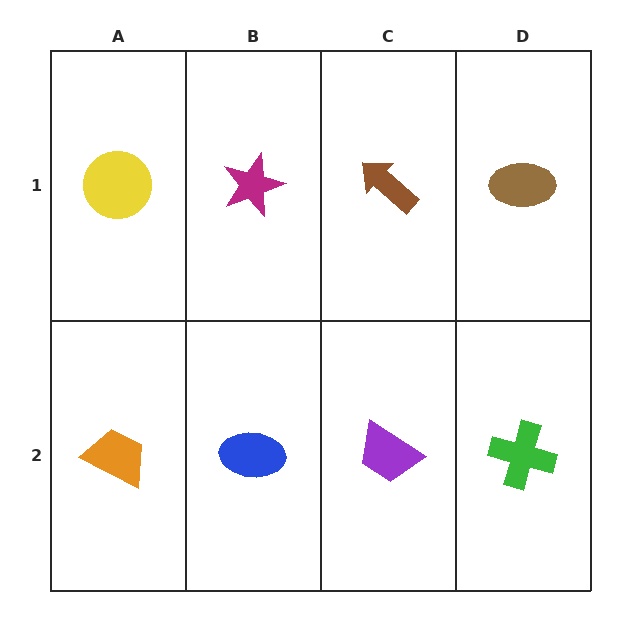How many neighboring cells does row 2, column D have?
2.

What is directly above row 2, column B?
A magenta star.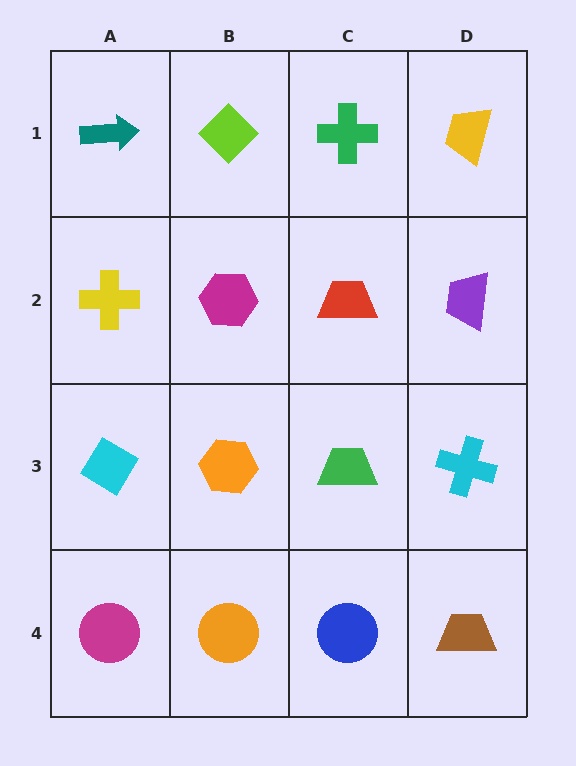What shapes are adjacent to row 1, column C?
A red trapezoid (row 2, column C), a lime diamond (row 1, column B), a yellow trapezoid (row 1, column D).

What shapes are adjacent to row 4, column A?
A cyan diamond (row 3, column A), an orange circle (row 4, column B).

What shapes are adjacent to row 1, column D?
A purple trapezoid (row 2, column D), a green cross (row 1, column C).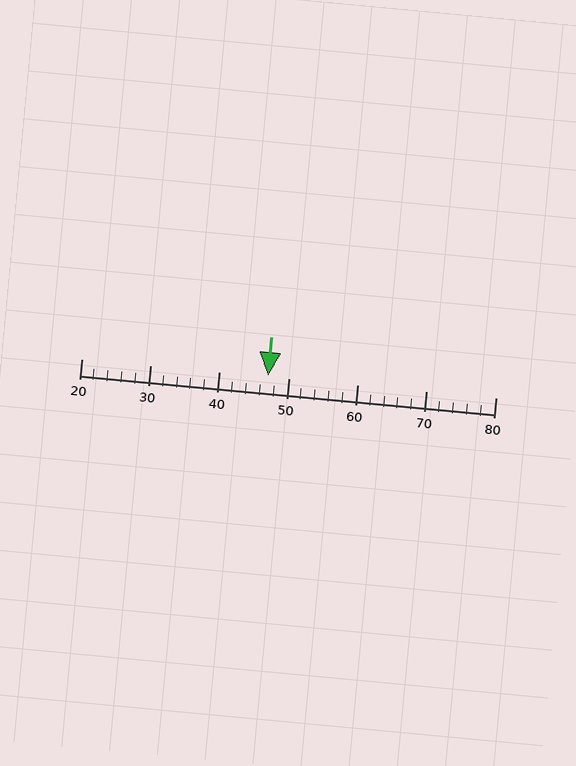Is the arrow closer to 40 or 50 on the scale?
The arrow is closer to 50.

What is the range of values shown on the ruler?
The ruler shows values from 20 to 80.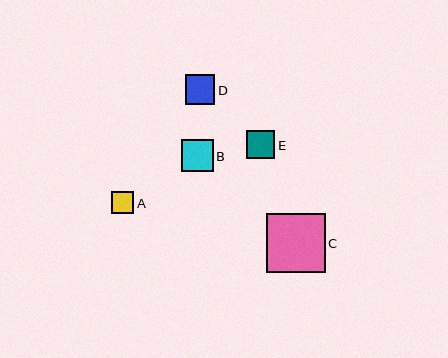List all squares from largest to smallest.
From largest to smallest: C, B, D, E, A.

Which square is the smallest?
Square A is the smallest with a size of approximately 23 pixels.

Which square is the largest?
Square C is the largest with a size of approximately 59 pixels.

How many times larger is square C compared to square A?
Square C is approximately 2.6 times the size of square A.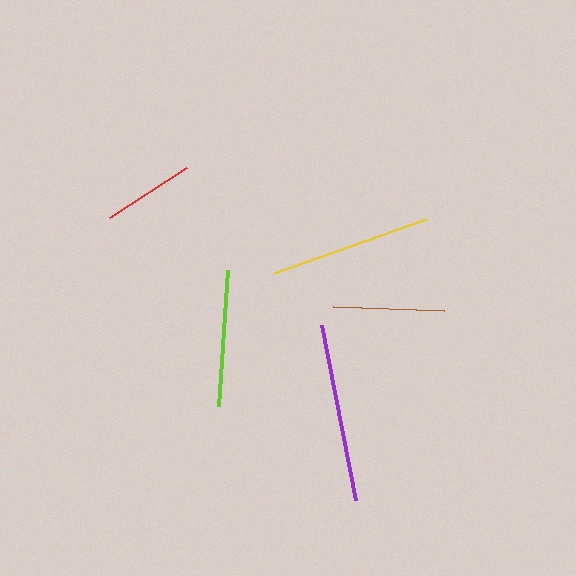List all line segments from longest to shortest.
From longest to shortest: purple, yellow, lime, brown, red.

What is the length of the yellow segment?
The yellow segment is approximately 161 pixels long.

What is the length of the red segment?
The red segment is approximately 92 pixels long.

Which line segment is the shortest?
The red line is the shortest at approximately 92 pixels.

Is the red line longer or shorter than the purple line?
The purple line is longer than the red line.